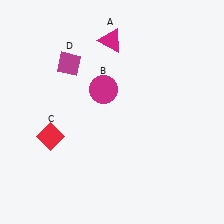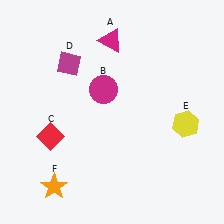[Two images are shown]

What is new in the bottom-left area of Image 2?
An orange star (F) was added in the bottom-left area of Image 2.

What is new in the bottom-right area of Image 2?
A yellow hexagon (E) was added in the bottom-right area of Image 2.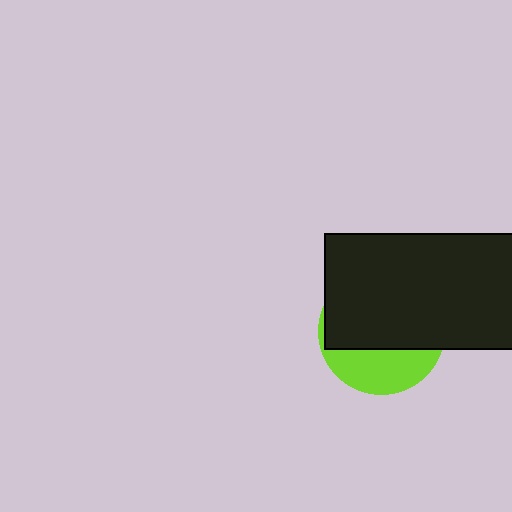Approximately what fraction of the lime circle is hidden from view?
Roughly 66% of the lime circle is hidden behind the black rectangle.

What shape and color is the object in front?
The object in front is a black rectangle.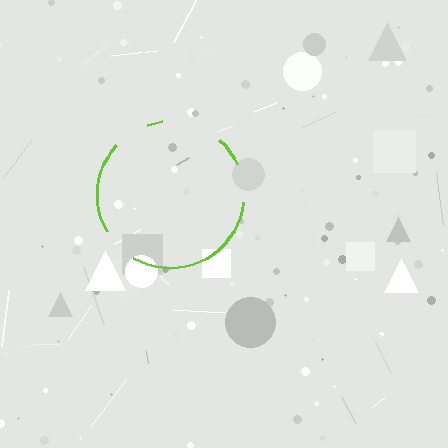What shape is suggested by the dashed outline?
The dashed outline suggests a circle.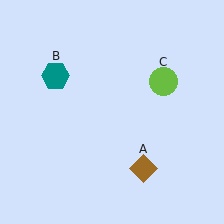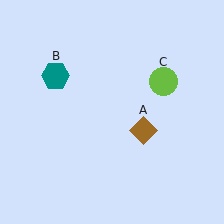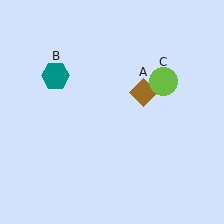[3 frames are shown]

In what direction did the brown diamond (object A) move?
The brown diamond (object A) moved up.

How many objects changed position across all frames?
1 object changed position: brown diamond (object A).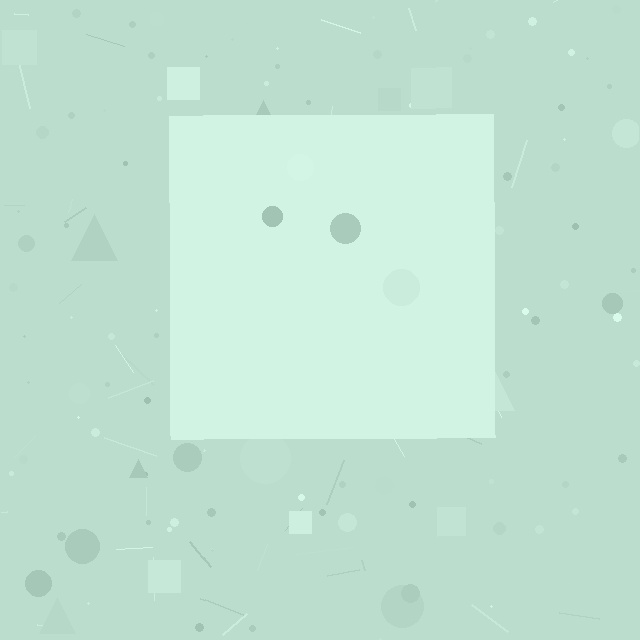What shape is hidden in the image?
A square is hidden in the image.